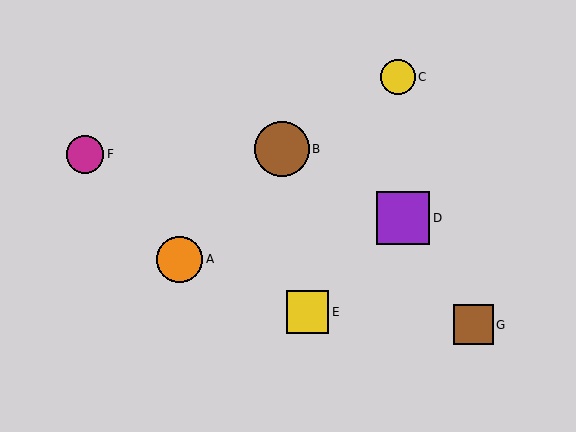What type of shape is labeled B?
Shape B is a brown circle.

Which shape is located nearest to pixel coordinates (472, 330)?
The brown square (labeled G) at (473, 325) is nearest to that location.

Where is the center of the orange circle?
The center of the orange circle is at (180, 259).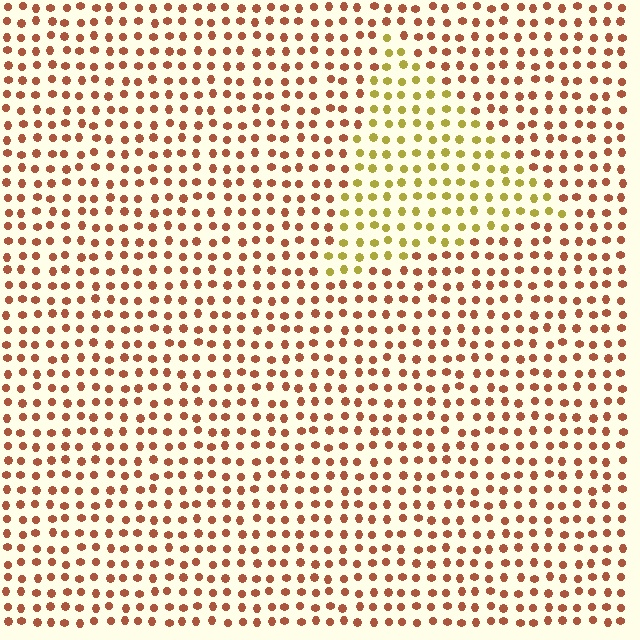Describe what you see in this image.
The image is filled with small brown elements in a uniform arrangement. A triangle-shaped region is visible where the elements are tinted to a slightly different hue, forming a subtle color boundary.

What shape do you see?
I see a triangle.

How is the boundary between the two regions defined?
The boundary is defined purely by a slight shift in hue (about 46 degrees). Spacing, size, and orientation are identical on both sides.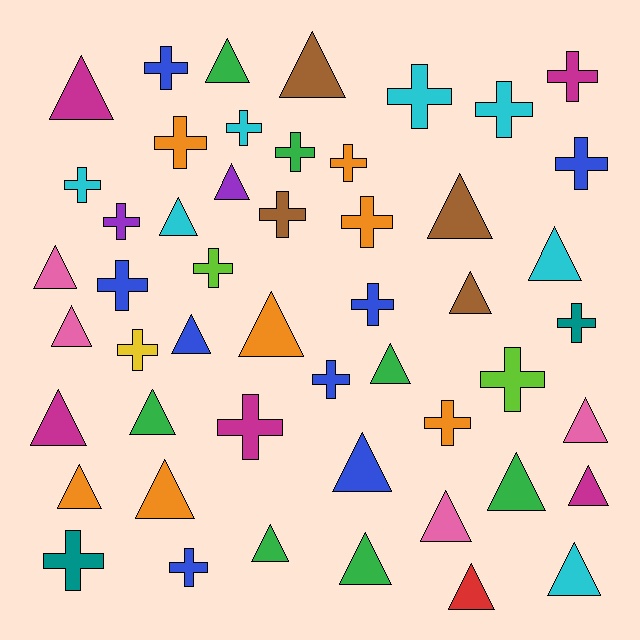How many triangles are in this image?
There are 26 triangles.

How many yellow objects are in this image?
There is 1 yellow object.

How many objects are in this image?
There are 50 objects.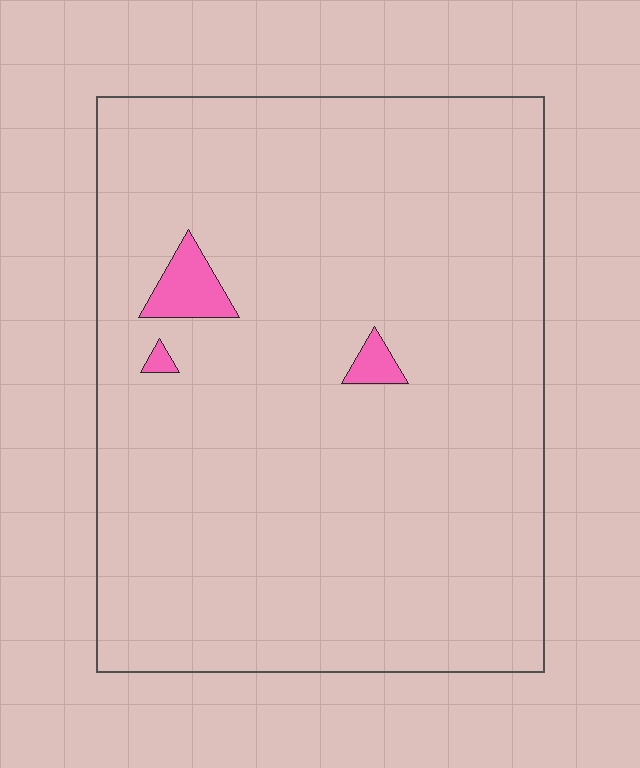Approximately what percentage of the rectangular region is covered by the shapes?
Approximately 5%.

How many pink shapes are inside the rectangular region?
3.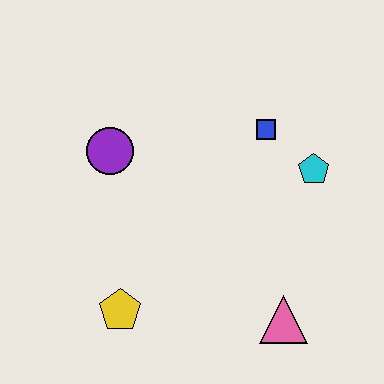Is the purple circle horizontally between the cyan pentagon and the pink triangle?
No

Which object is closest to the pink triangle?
The cyan pentagon is closest to the pink triangle.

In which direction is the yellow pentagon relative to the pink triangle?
The yellow pentagon is to the left of the pink triangle.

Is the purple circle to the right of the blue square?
No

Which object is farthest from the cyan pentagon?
The yellow pentagon is farthest from the cyan pentagon.